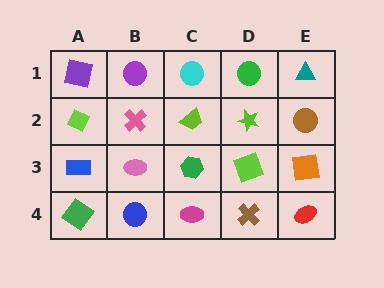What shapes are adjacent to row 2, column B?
A purple circle (row 1, column B), a pink ellipse (row 3, column B), a lime diamond (row 2, column A), a lime trapezoid (row 2, column C).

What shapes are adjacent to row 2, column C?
A cyan circle (row 1, column C), a green hexagon (row 3, column C), a pink cross (row 2, column B), a lime star (row 2, column D).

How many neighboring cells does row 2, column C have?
4.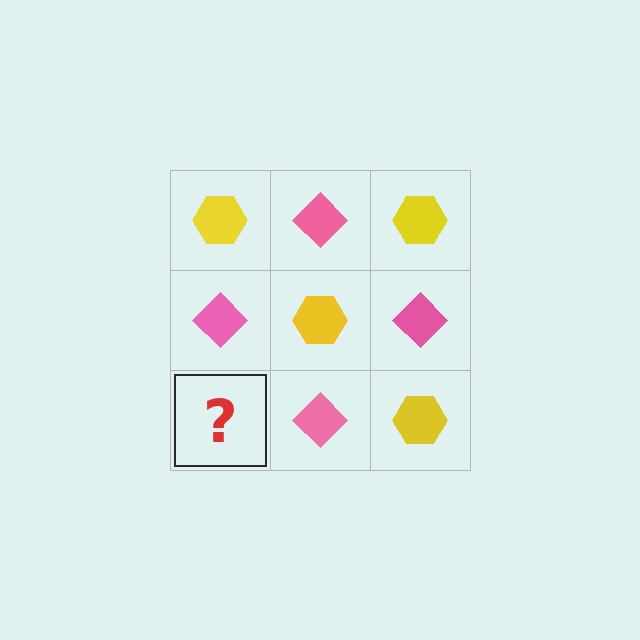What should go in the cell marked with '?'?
The missing cell should contain a yellow hexagon.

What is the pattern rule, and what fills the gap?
The rule is that it alternates yellow hexagon and pink diamond in a checkerboard pattern. The gap should be filled with a yellow hexagon.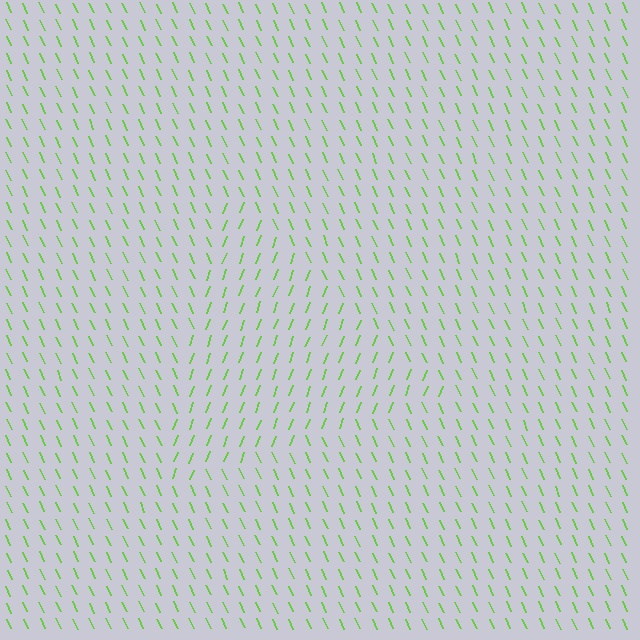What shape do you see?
I see a triangle.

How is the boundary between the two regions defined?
The boundary is defined purely by a change in line orientation (approximately 45 degrees difference). All lines are the same color and thickness.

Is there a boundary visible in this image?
Yes, there is a texture boundary formed by a change in line orientation.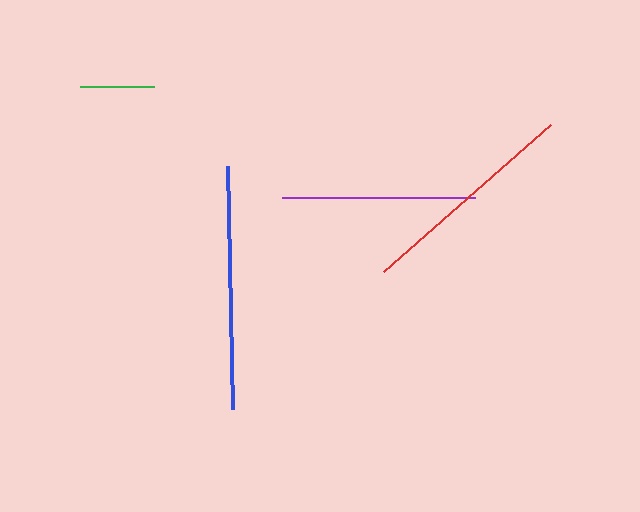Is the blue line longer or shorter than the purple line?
The blue line is longer than the purple line.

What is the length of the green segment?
The green segment is approximately 74 pixels long.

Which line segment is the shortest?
The green line is the shortest at approximately 74 pixels.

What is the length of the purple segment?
The purple segment is approximately 193 pixels long.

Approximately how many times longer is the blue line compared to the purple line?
The blue line is approximately 1.3 times the length of the purple line.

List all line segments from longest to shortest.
From longest to shortest: blue, red, purple, green.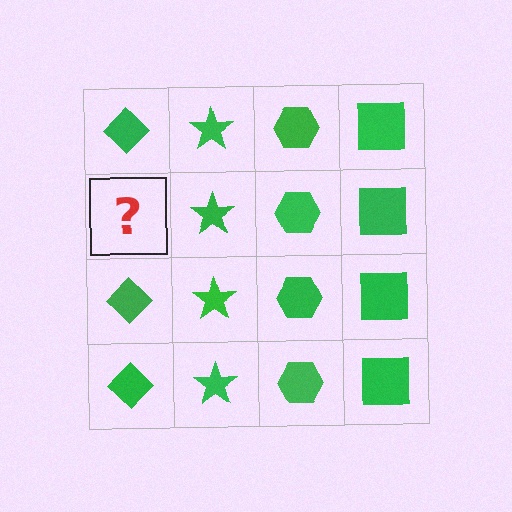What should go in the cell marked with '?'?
The missing cell should contain a green diamond.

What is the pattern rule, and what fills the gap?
The rule is that each column has a consistent shape. The gap should be filled with a green diamond.